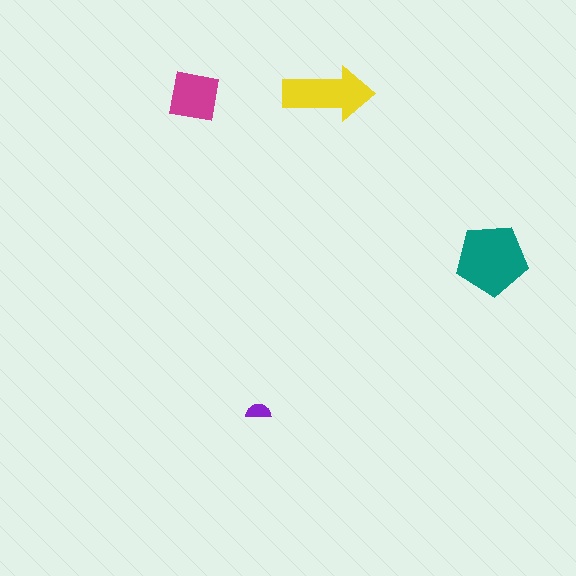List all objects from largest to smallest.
The teal pentagon, the yellow arrow, the magenta square, the purple semicircle.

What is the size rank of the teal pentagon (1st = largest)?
1st.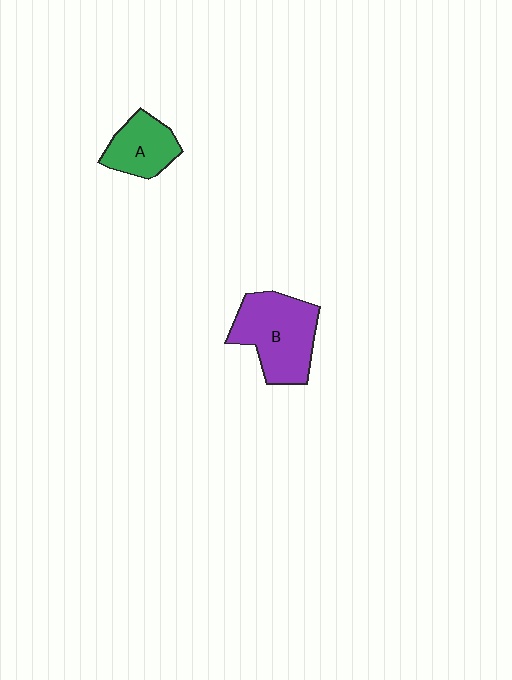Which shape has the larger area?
Shape B (purple).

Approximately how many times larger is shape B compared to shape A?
Approximately 1.7 times.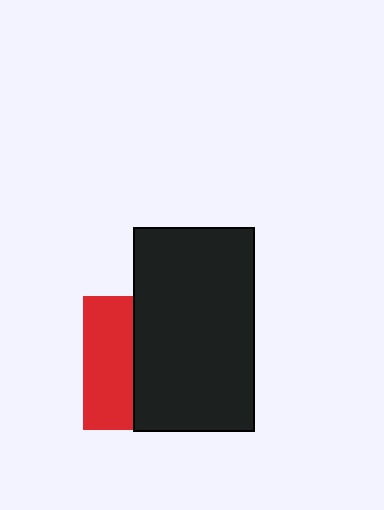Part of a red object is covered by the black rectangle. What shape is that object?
It is a square.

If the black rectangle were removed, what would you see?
You would see the complete red square.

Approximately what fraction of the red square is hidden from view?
Roughly 63% of the red square is hidden behind the black rectangle.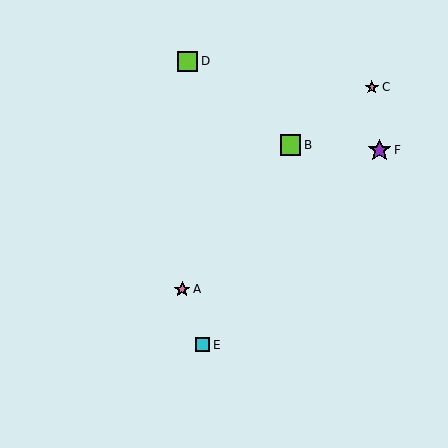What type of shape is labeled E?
Shape E is a cyan square.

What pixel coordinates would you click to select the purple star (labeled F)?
Click at (379, 150) to select the purple star F.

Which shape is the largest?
The purple star (labeled F) is the largest.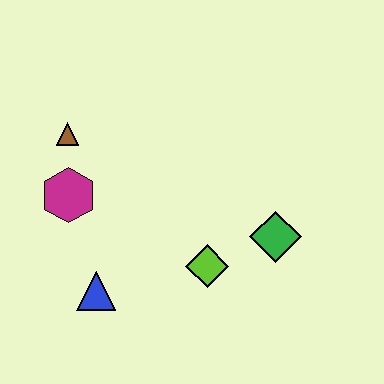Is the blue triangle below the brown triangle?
Yes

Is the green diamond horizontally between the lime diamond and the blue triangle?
No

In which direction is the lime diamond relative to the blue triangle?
The lime diamond is to the right of the blue triangle.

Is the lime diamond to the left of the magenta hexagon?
No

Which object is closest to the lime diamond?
The green diamond is closest to the lime diamond.